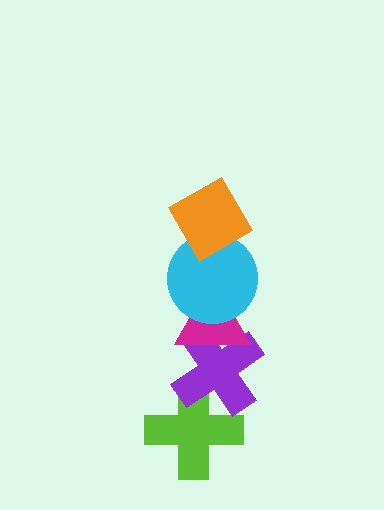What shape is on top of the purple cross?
The magenta triangle is on top of the purple cross.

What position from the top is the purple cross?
The purple cross is 4th from the top.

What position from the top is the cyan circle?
The cyan circle is 2nd from the top.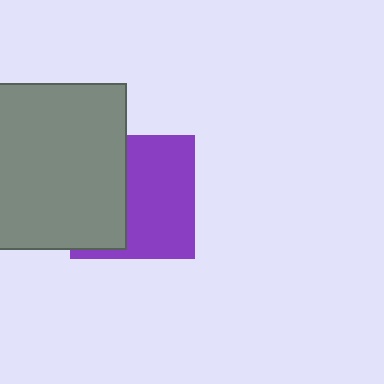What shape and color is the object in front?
The object in front is a gray rectangle.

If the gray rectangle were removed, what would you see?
You would see the complete purple square.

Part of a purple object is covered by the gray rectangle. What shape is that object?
It is a square.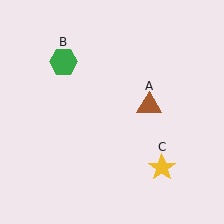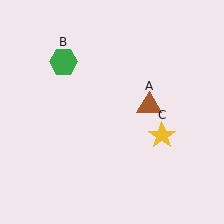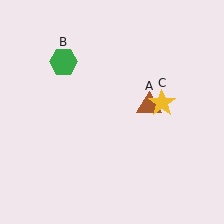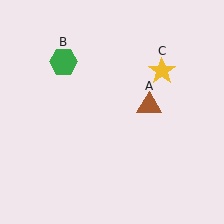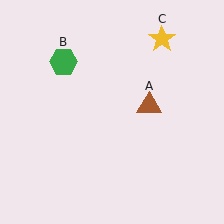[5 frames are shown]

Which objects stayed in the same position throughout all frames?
Brown triangle (object A) and green hexagon (object B) remained stationary.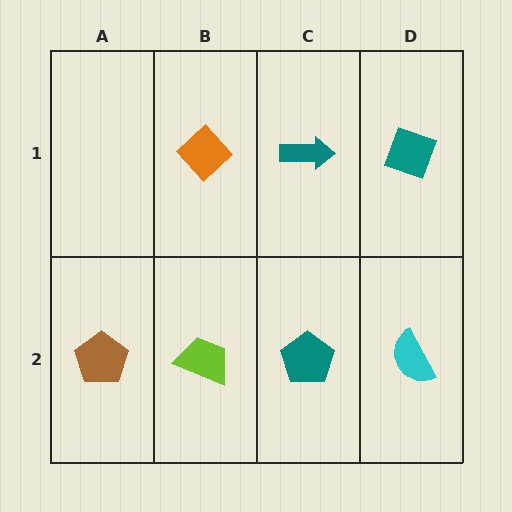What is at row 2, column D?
A cyan semicircle.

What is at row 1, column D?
A teal diamond.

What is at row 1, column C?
A teal arrow.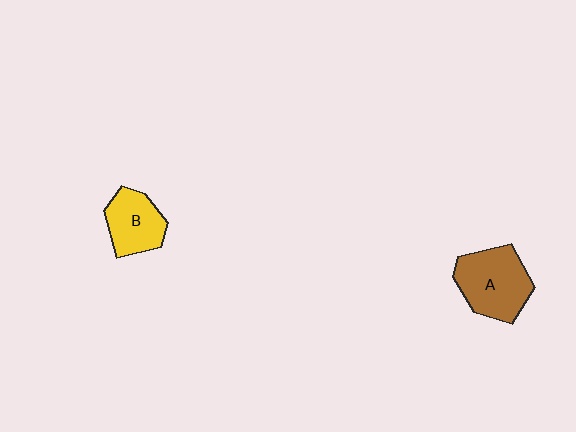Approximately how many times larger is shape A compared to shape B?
Approximately 1.4 times.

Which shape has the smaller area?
Shape B (yellow).